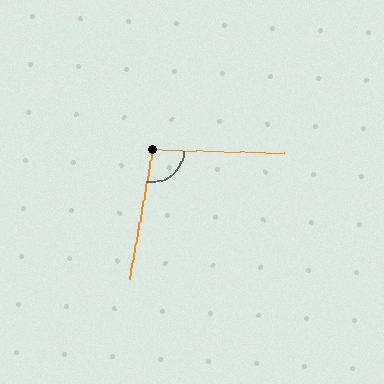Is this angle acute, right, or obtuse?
It is obtuse.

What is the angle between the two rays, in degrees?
Approximately 99 degrees.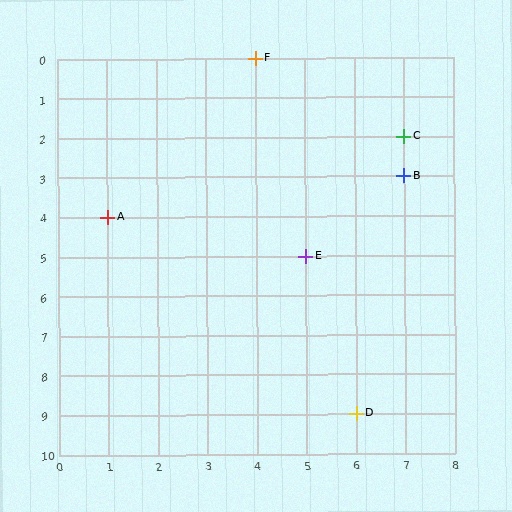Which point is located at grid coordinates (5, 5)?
Point E is at (5, 5).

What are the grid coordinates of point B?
Point B is at grid coordinates (7, 3).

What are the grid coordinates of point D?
Point D is at grid coordinates (6, 9).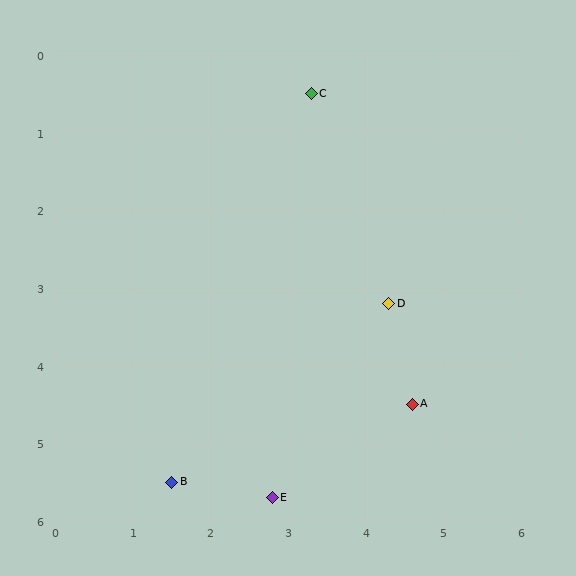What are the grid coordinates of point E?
Point E is at approximately (2.8, 5.7).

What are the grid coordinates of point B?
Point B is at approximately (1.5, 5.5).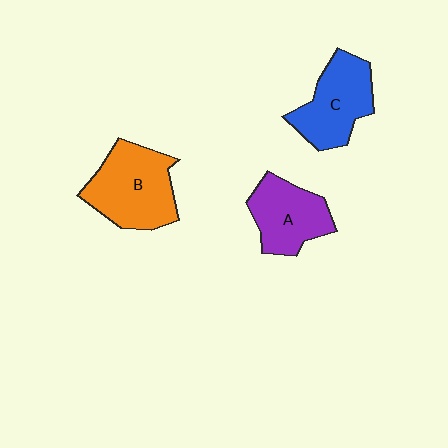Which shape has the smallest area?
Shape A (purple).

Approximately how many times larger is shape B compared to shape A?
Approximately 1.3 times.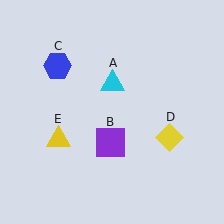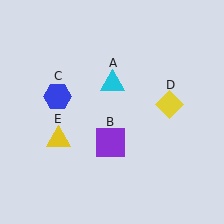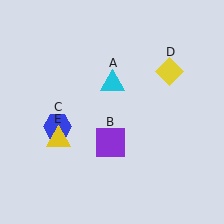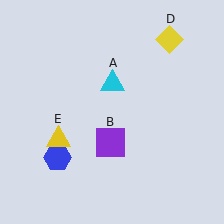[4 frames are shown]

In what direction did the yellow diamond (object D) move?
The yellow diamond (object D) moved up.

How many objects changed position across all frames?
2 objects changed position: blue hexagon (object C), yellow diamond (object D).